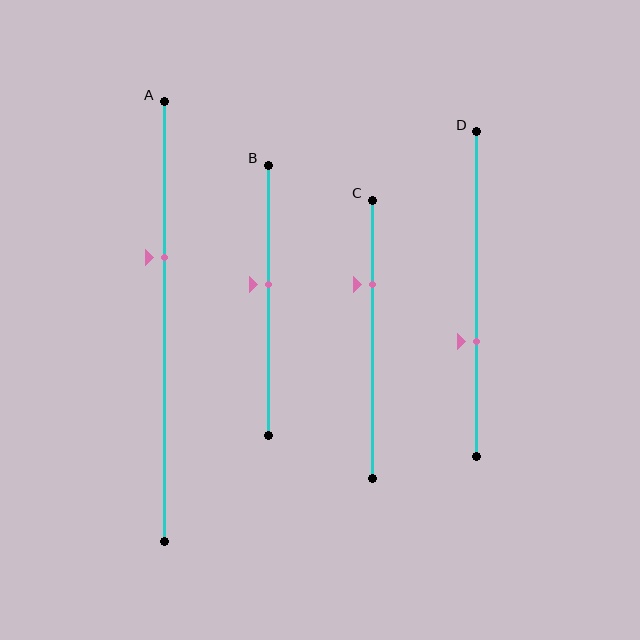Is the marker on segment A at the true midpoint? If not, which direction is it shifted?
No, the marker on segment A is shifted upward by about 15% of the segment length.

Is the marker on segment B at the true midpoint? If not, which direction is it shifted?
No, the marker on segment B is shifted upward by about 6% of the segment length.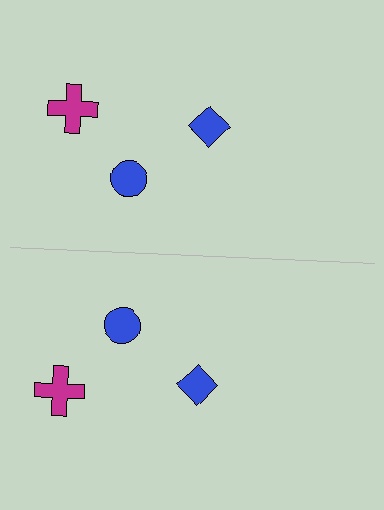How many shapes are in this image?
There are 6 shapes in this image.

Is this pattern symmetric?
Yes, this pattern has bilateral (reflection) symmetry.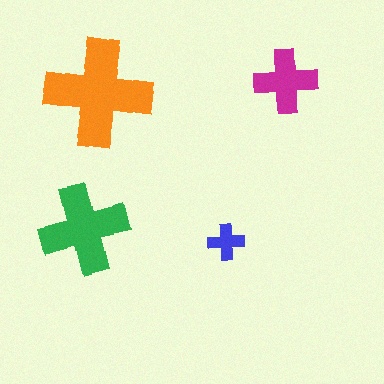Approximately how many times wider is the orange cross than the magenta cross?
About 1.5 times wider.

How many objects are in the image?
There are 4 objects in the image.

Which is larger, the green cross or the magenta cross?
The green one.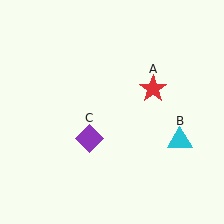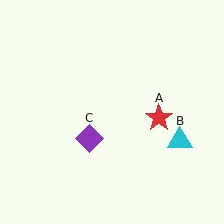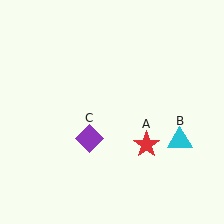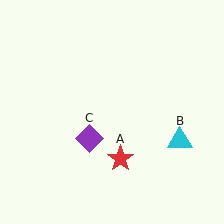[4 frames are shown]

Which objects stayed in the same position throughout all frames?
Cyan triangle (object B) and purple diamond (object C) remained stationary.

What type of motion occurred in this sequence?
The red star (object A) rotated clockwise around the center of the scene.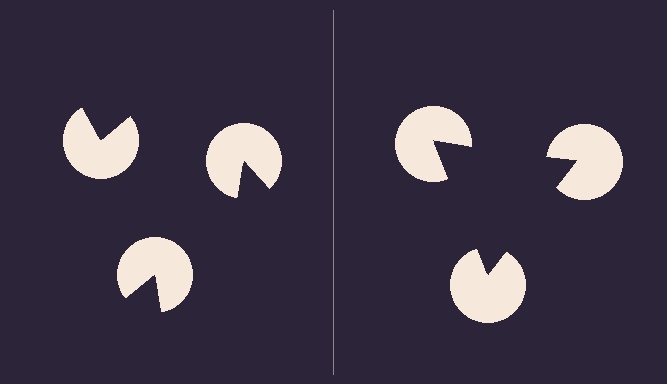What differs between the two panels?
The pac-man discs are positioned identically on both sides; only the wedge orientations differ. On the right they align to a triangle; on the left they are misaligned.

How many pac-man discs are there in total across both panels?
6 — 3 on each side.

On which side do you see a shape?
An illusory triangle appears on the right side. On the left side the wedge cuts are rotated, so no coherent shape forms.